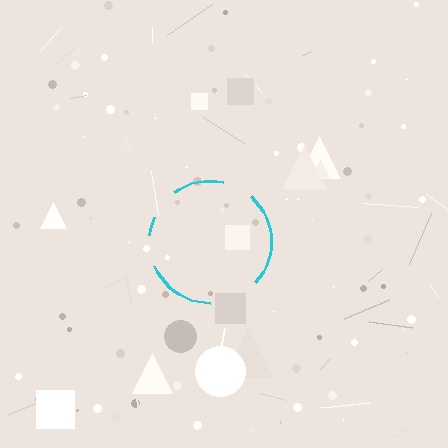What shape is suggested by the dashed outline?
The dashed outline suggests a circle.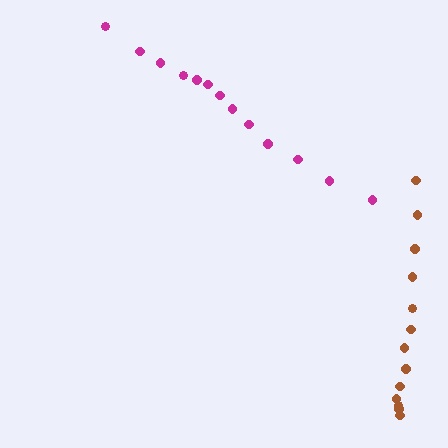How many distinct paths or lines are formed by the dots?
There are 2 distinct paths.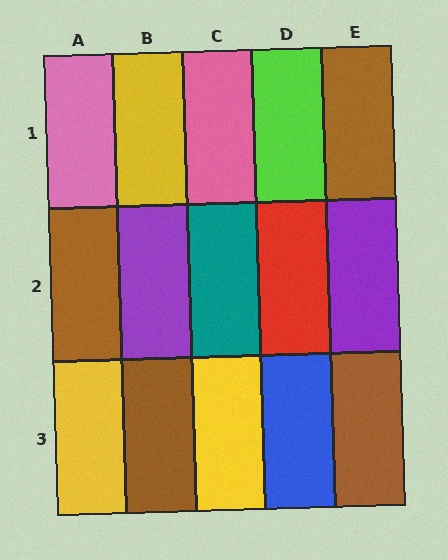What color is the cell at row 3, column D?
Blue.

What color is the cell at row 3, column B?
Brown.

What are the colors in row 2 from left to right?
Brown, purple, teal, red, purple.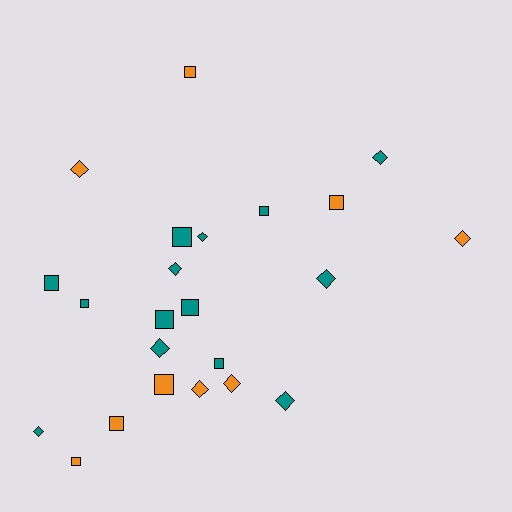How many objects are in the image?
There are 23 objects.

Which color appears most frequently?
Teal, with 14 objects.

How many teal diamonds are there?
There are 7 teal diamonds.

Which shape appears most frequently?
Square, with 12 objects.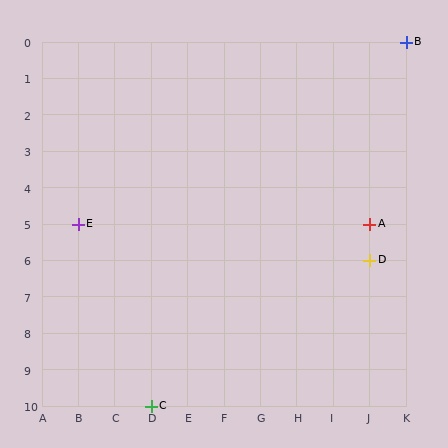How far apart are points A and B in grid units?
Points A and B are 1 column and 5 rows apart (about 5.1 grid units diagonally).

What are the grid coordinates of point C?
Point C is at grid coordinates (D, 10).